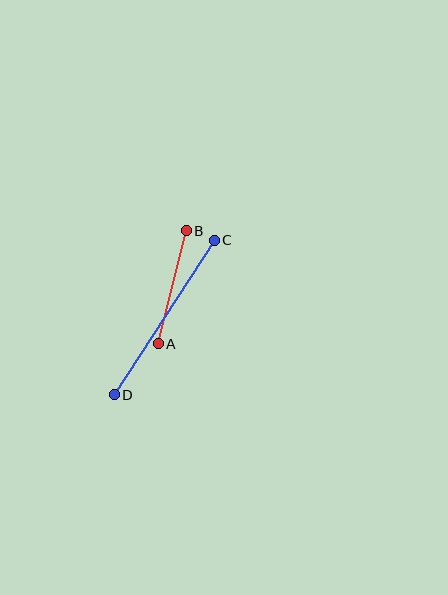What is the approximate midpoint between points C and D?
The midpoint is at approximately (164, 318) pixels.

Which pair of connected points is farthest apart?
Points C and D are farthest apart.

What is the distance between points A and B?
The distance is approximately 116 pixels.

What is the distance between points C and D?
The distance is approximately 184 pixels.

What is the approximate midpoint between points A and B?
The midpoint is at approximately (172, 287) pixels.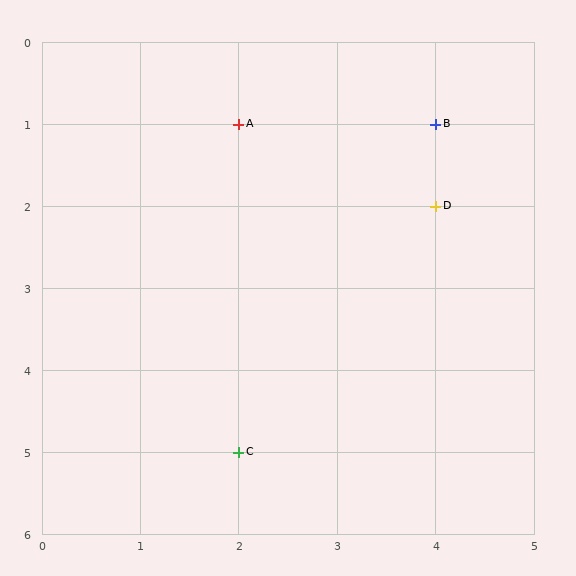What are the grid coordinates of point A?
Point A is at grid coordinates (2, 1).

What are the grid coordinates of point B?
Point B is at grid coordinates (4, 1).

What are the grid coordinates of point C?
Point C is at grid coordinates (2, 5).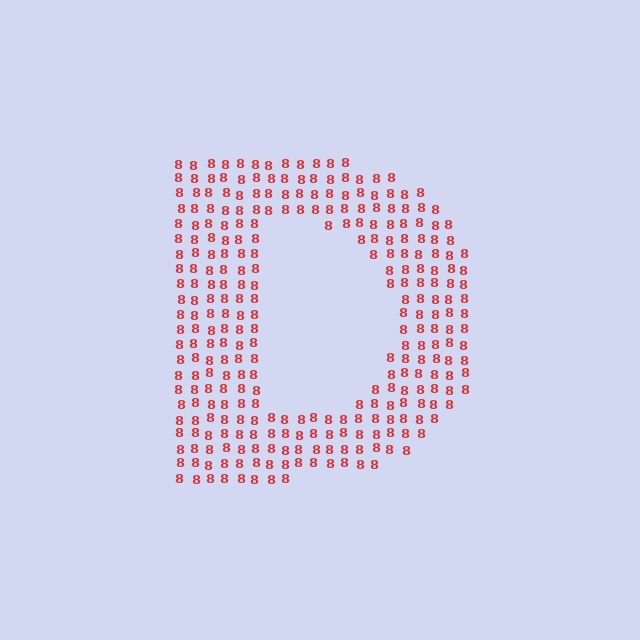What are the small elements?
The small elements are digit 8's.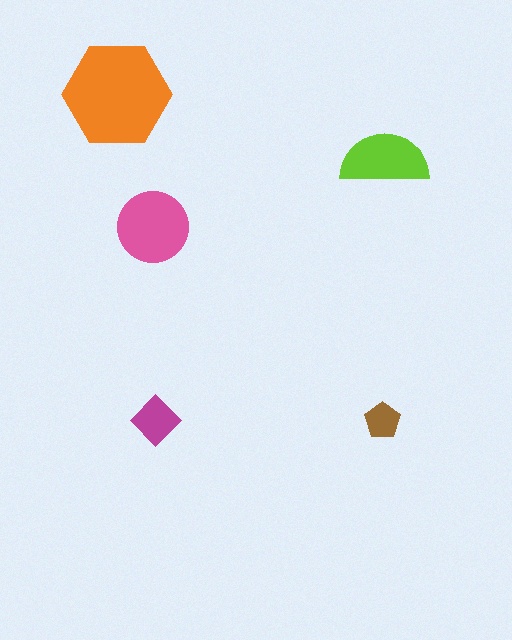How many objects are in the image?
There are 5 objects in the image.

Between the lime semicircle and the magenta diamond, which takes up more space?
The lime semicircle.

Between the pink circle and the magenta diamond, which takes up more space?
The pink circle.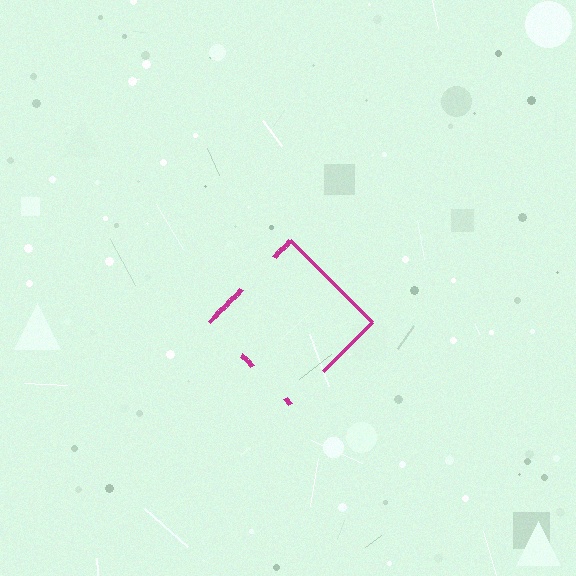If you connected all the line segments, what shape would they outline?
They would outline a diamond.